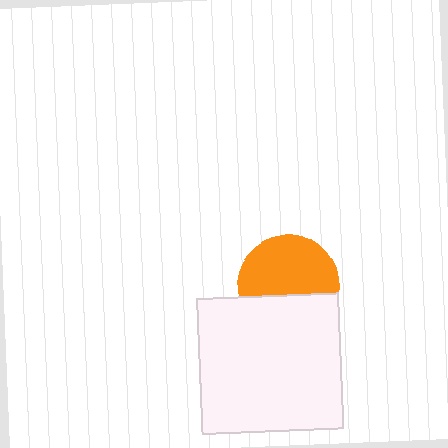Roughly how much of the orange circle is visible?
About half of it is visible (roughly 62%).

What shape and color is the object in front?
The object in front is a white rectangle.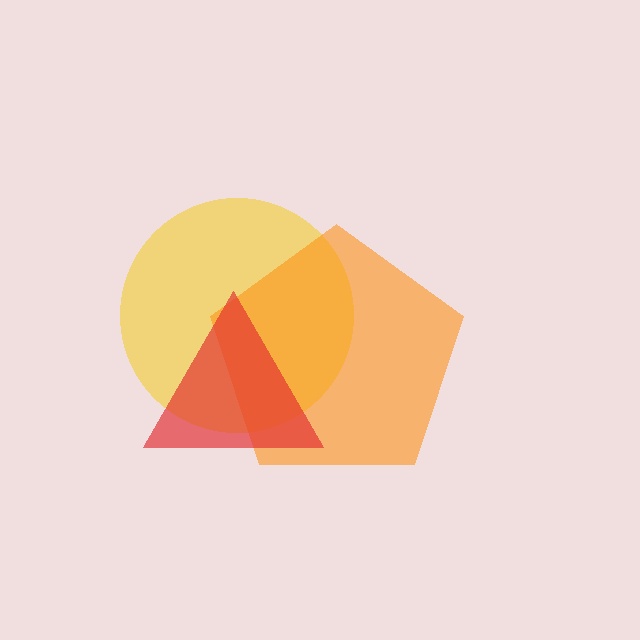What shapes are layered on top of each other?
The layered shapes are: a yellow circle, an orange pentagon, a red triangle.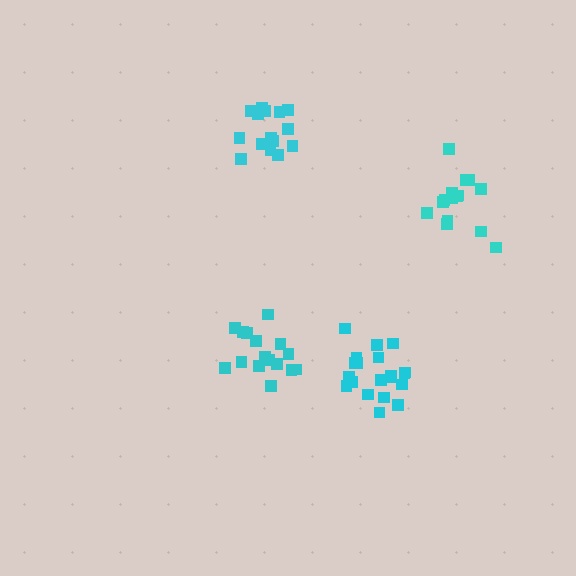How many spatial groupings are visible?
There are 4 spatial groupings.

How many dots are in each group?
Group 1: 15 dots, Group 2: 16 dots, Group 3: 20 dots, Group 4: 15 dots (66 total).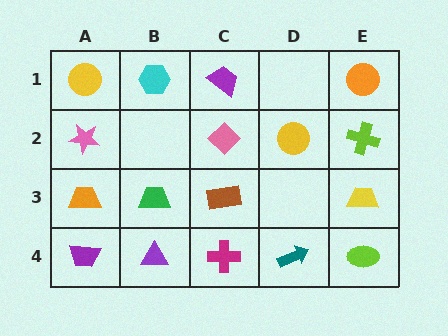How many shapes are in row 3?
4 shapes.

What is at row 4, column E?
A lime ellipse.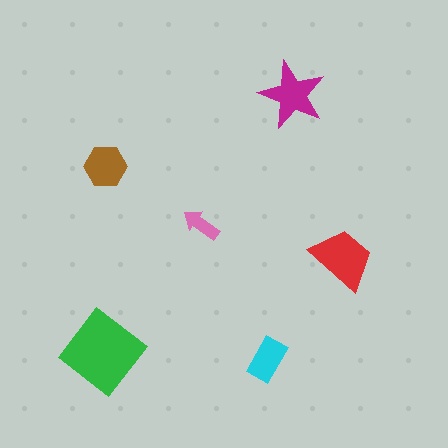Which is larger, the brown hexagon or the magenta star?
The magenta star.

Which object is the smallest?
The pink arrow.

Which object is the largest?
The green diamond.